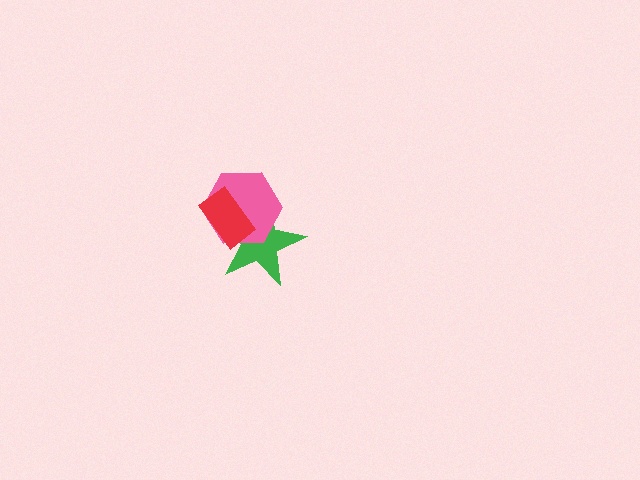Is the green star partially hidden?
Yes, it is partially covered by another shape.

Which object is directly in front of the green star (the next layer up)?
The pink hexagon is directly in front of the green star.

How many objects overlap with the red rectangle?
2 objects overlap with the red rectangle.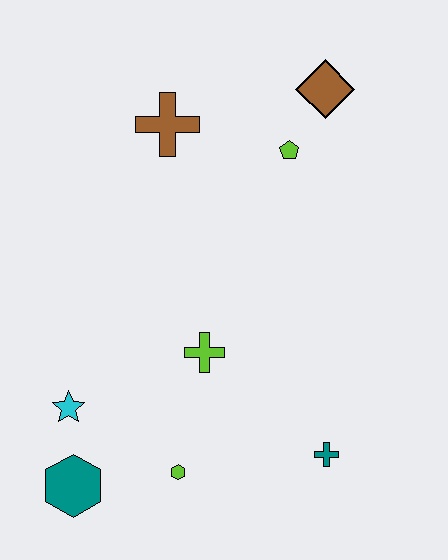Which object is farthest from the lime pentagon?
The teal hexagon is farthest from the lime pentagon.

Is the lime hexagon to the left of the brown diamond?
Yes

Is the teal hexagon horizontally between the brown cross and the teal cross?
No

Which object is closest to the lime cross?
The lime hexagon is closest to the lime cross.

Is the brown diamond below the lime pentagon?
No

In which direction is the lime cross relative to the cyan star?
The lime cross is to the right of the cyan star.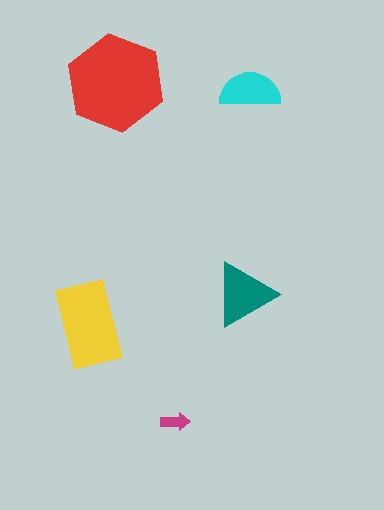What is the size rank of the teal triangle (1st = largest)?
3rd.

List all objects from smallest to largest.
The magenta arrow, the cyan semicircle, the teal triangle, the yellow rectangle, the red hexagon.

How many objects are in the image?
There are 5 objects in the image.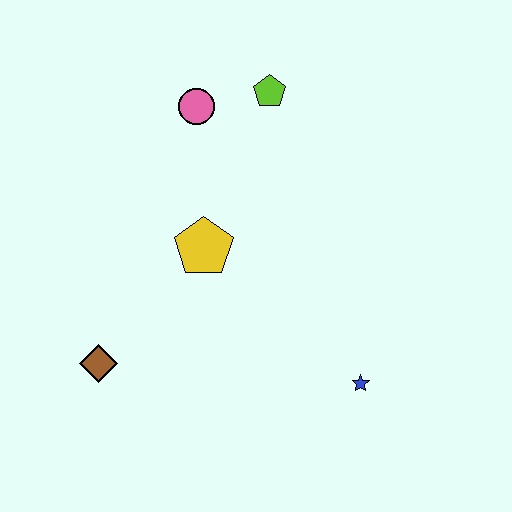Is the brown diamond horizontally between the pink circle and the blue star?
No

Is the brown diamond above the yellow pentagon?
No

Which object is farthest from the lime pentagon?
The brown diamond is farthest from the lime pentagon.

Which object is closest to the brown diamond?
The yellow pentagon is closest to the brown diamond.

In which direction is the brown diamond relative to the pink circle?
The brown diamond is below the pink circle.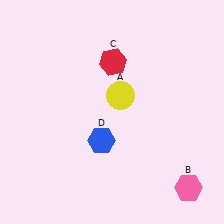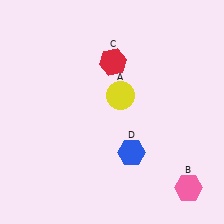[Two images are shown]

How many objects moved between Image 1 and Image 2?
1 object moved between the two images.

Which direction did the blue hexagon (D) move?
The blue hexagon (D) moved right.